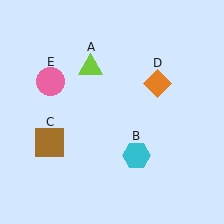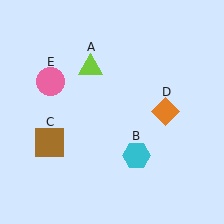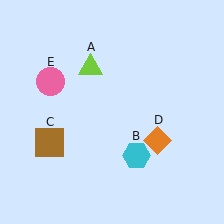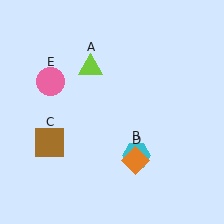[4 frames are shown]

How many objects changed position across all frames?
1 object changed position: orange diamond (object D).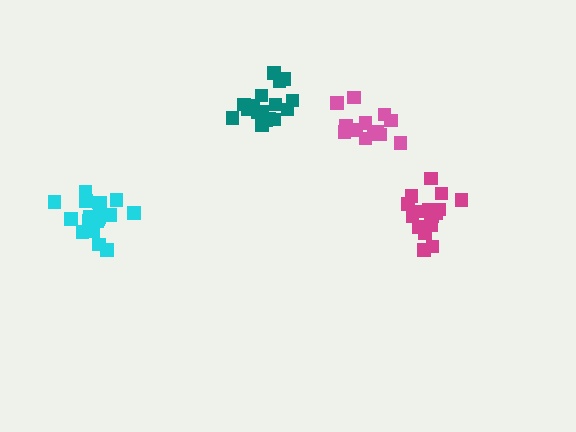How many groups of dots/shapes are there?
There are 4 groups.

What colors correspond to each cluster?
The clusters are colored: cyan, magenta, teal, pink.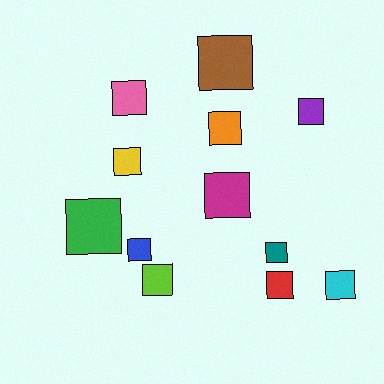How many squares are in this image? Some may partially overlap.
There are 12 squares.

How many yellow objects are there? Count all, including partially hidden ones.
There is 1 yellow object.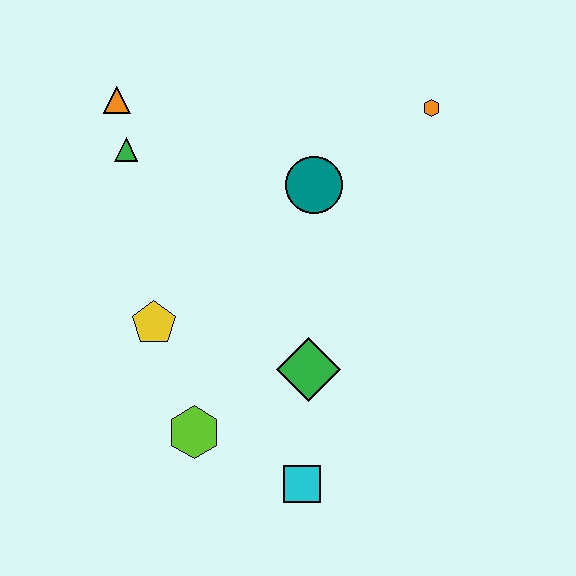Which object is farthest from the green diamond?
The orange triangle is farthest from the green diamond.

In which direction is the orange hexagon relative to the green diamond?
The orange hexagon is above the green diamond.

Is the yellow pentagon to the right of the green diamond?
No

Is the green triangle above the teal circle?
Yes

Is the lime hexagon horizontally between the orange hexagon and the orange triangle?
Yes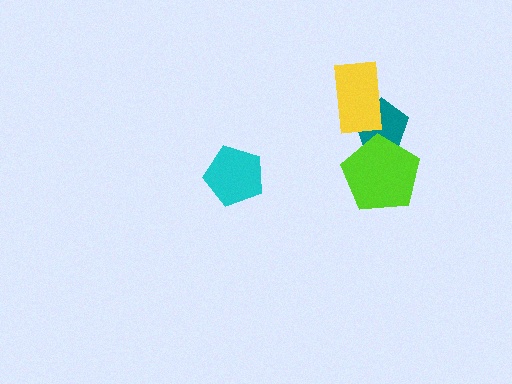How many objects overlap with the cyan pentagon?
0 objects overlap with the cyan pentagon.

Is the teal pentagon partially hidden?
Yes, it is partially covered by another shape.